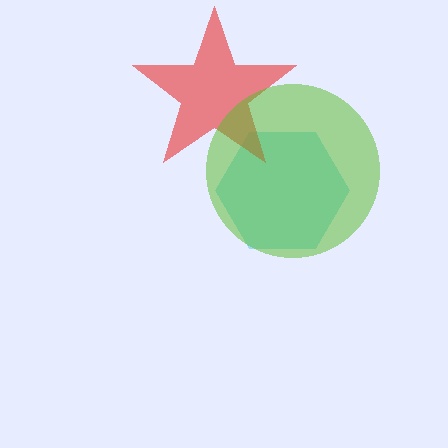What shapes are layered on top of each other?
The layered shapes are: a cyan hexagon, a red star, a lime circle.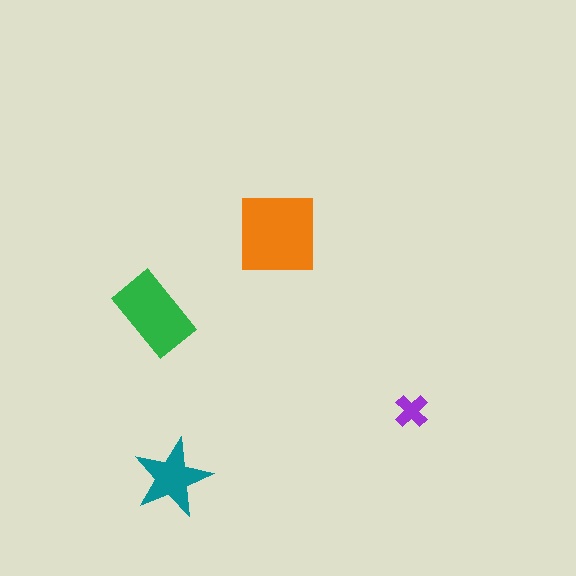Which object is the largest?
The orange square.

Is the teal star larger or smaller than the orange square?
Smaller.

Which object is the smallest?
The purple cross.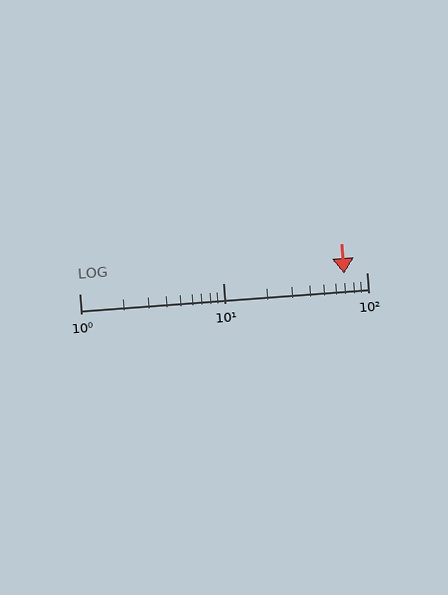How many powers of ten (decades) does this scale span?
The scale spans 2 decades, from 1 to 100.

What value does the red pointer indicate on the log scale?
The pointer indicates approximately 70.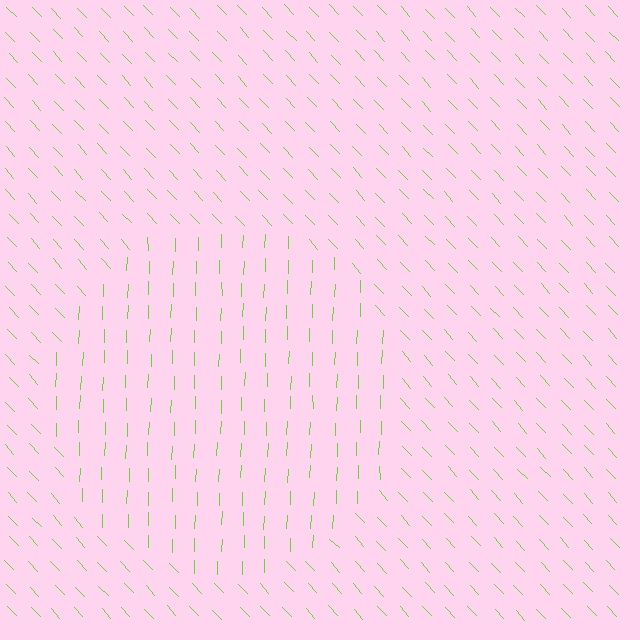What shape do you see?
I see a circle.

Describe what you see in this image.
The image is filled with small lime line segments. A circle region in the image has lines oriented differently from the surrounding lines, creating a visible texture boundary.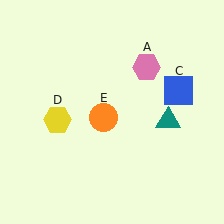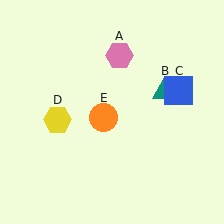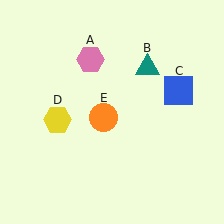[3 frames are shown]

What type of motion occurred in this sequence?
The pink hexagon (object A), teal triangle (object B) rotated counterclockwise around the center of the scene.